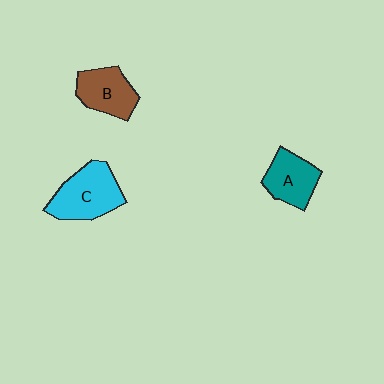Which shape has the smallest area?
Shape A (teal).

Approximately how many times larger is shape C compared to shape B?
Approximately 1.3 times.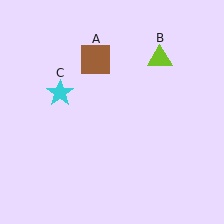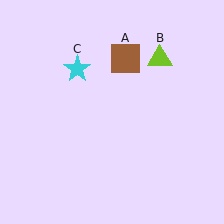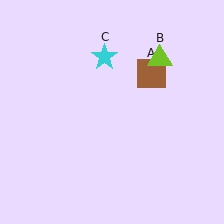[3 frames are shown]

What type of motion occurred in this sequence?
The brown square (object A), cyan star (object C) rotated clockwise around the center of the scene.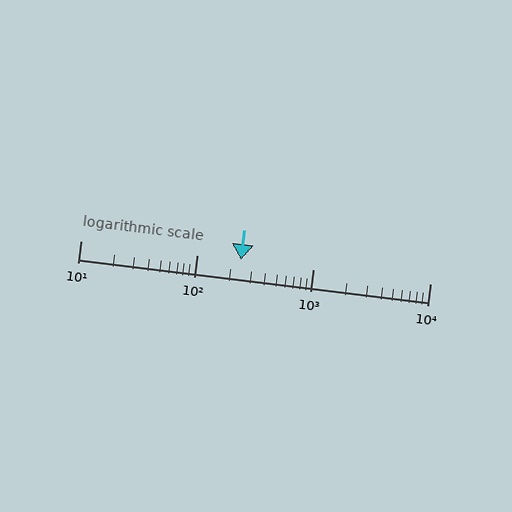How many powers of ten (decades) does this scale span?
The scale spans 3 decades, from 10 to 10000.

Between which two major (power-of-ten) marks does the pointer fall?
The pointer is between 100 and 1000.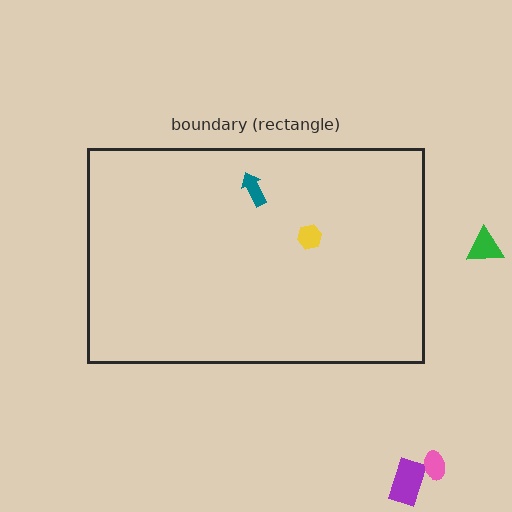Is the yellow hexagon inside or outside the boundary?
Inside.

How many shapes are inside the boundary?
2 inside, 3 outside.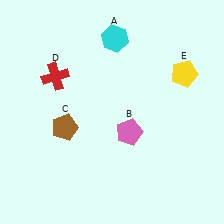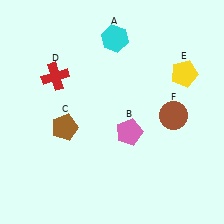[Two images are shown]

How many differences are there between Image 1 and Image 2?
There is 1 difference between the two images.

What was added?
A brown circle (F) was added in Image 2.